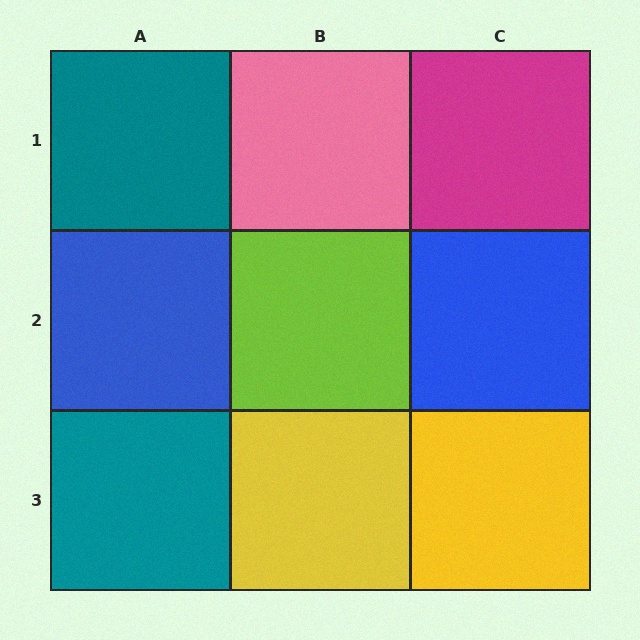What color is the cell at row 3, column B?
Yellow.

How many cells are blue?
2 cells are blue.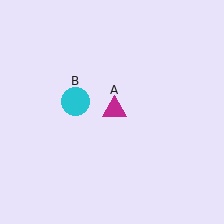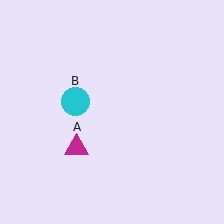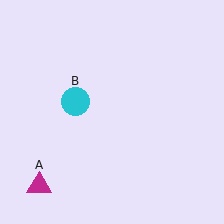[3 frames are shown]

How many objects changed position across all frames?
1 object changed position: magenta triangle (object A).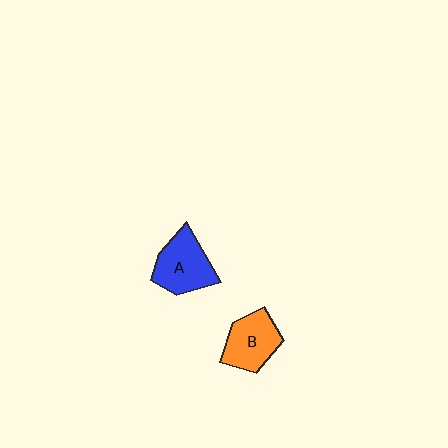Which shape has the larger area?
Shape A (blue).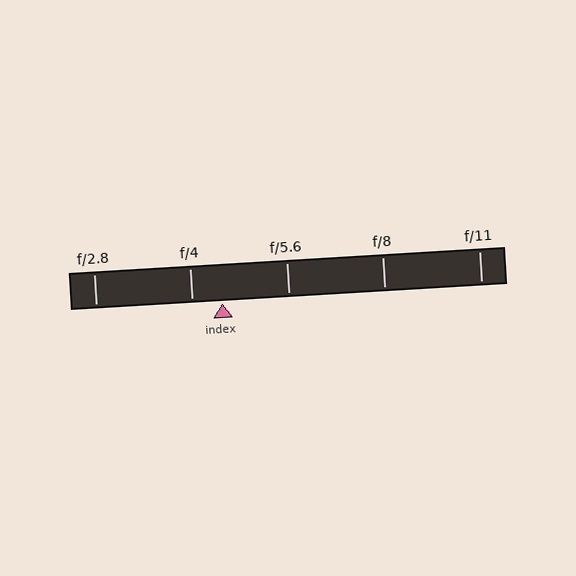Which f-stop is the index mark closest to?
The index mark is closest to f/4.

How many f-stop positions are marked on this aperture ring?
There are 5 f-stop positions marked.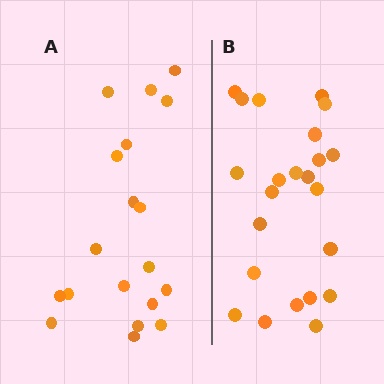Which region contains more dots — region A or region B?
Region B (the right region) has more dots.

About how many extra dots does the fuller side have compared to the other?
Region B has about 4 more dots than region A.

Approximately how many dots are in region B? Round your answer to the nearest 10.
About 20 dots. (The exact count is 23, which rounds to 20.)